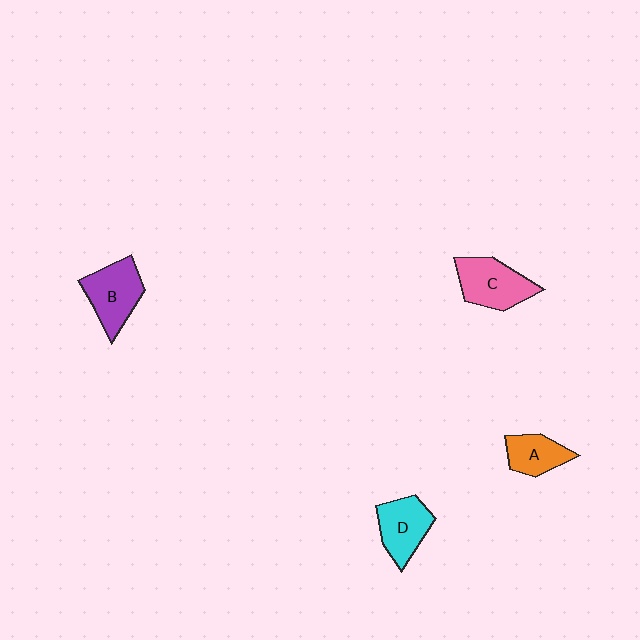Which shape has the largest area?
Shape C (pink).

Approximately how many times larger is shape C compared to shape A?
Approximately 1.5 times.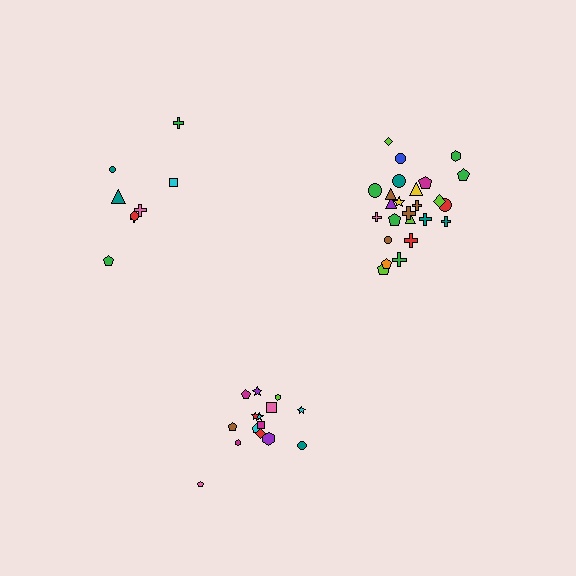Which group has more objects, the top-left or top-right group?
The top-right group.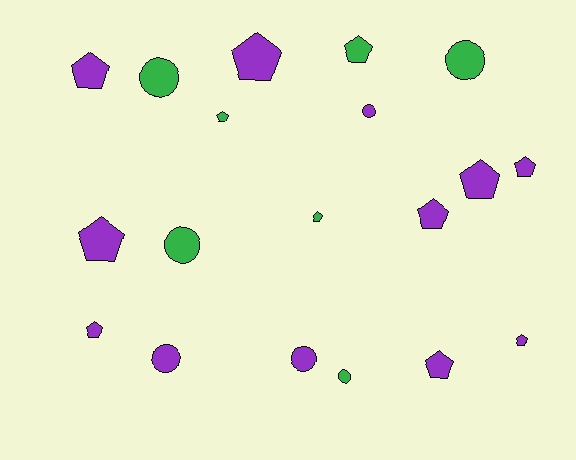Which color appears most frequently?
Purple, with 12 objects.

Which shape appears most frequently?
Pentagon, with 12 objects.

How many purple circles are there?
There are 3 purple circles.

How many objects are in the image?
There are 19 objects.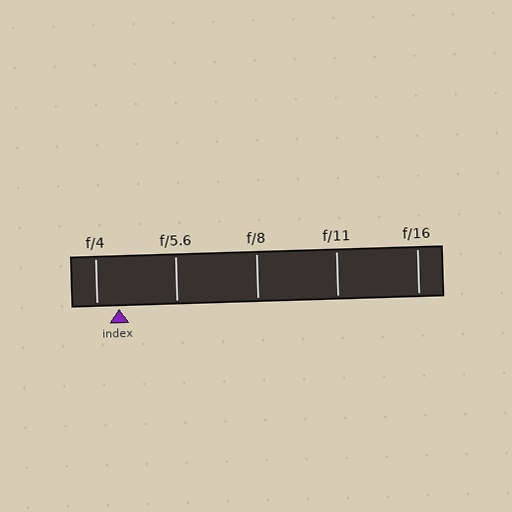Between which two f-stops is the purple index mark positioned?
The index mark is between f/4 and f/5.6.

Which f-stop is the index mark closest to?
The index mark is closest to f/4.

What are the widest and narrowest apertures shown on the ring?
The widest aperture shown is f/4 and the narrowest is f/16.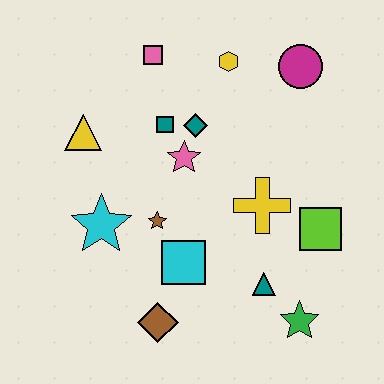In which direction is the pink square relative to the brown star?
The pink square is above the brown star.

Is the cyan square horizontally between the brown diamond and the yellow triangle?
No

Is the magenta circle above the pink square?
No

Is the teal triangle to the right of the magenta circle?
No